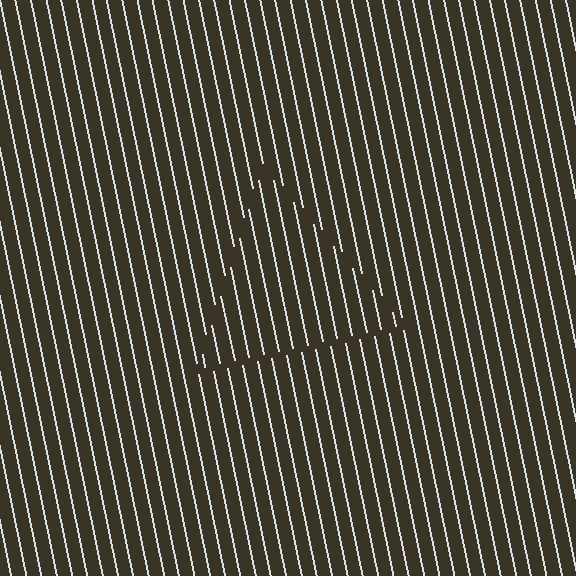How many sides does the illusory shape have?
3 sides — the line-ends trace a triangle.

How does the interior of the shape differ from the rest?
The interior of the shape contains the same grating, shifted by half a period — the contour is defined by the phase discontinuity where line-ends from the inner and outer gratings abut.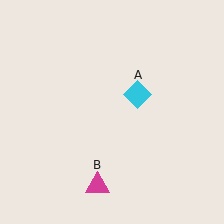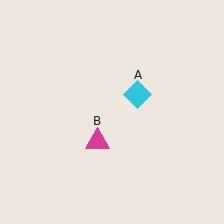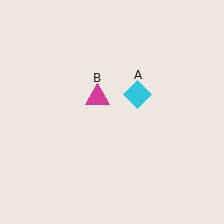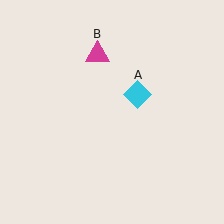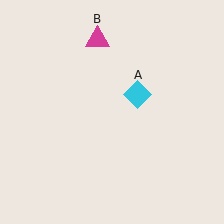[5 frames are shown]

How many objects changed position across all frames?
1 object changed position: magenta triangle (object B).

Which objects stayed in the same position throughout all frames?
Cyan diamond (object A) remained stationary.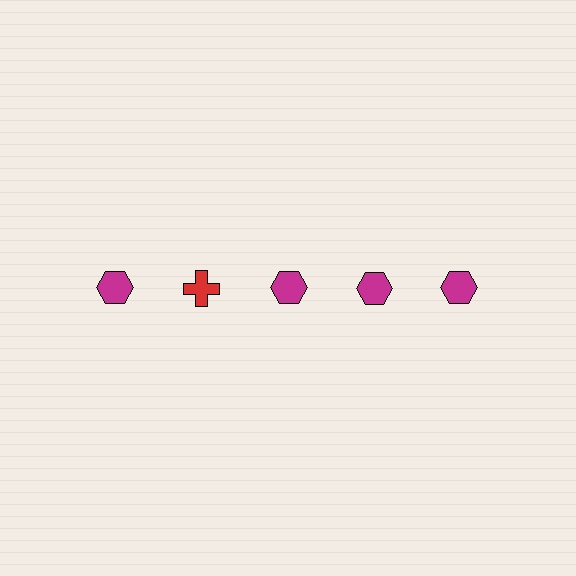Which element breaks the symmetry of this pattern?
The red cross in the top row, second from left column breaks the symmetry. All other shapes are magenta hexagons.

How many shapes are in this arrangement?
There are 5 shapes arranged in a grid pattern.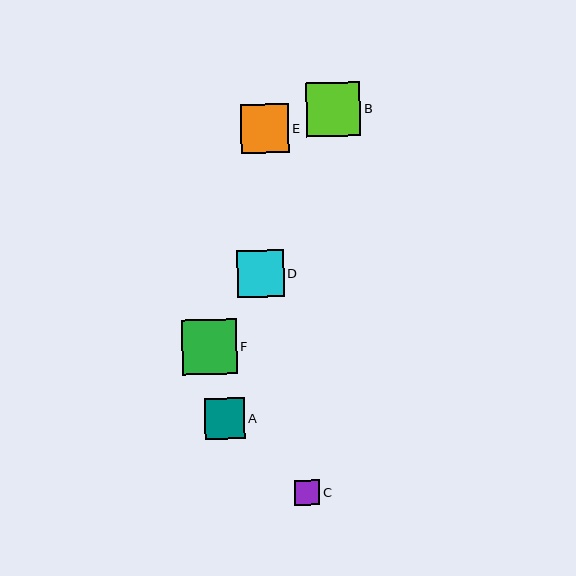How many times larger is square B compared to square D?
Square B is approximately 1.2 times the size of square D.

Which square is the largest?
Square B is the largest with a size of approximately 55 pixels.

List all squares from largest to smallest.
From largest to smallest: B, F, E, D, A, C.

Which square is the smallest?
Square C is the smallest with a size of approximately 25 pixels.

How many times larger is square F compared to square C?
Square F is approximately 2.2 times the size of square C.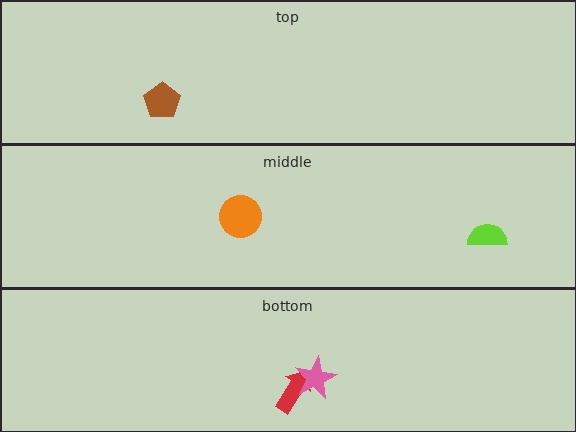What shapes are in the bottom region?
The red arrow, the pink star.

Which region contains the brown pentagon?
The top region.